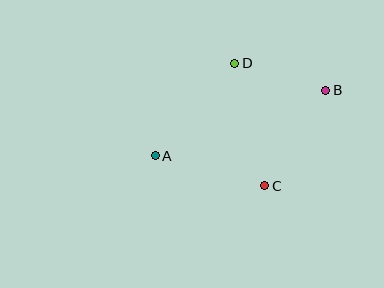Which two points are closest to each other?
Points B and D are closest to each other.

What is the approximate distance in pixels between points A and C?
The distance between A and C is approximately 113 pixels.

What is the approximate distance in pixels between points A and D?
The distance between A and D is approximately 122 pixels.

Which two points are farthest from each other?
Points A and B are farthest from each other.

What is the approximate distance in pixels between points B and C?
The distance between B and C is approximately 114 pixels.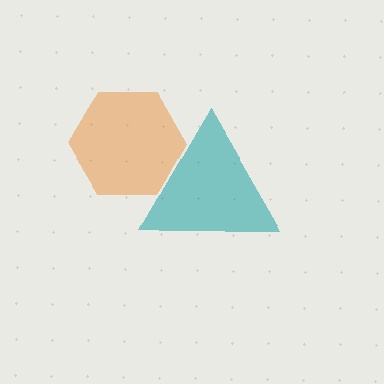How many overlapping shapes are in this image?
There are 2 overlapping shapes in the image.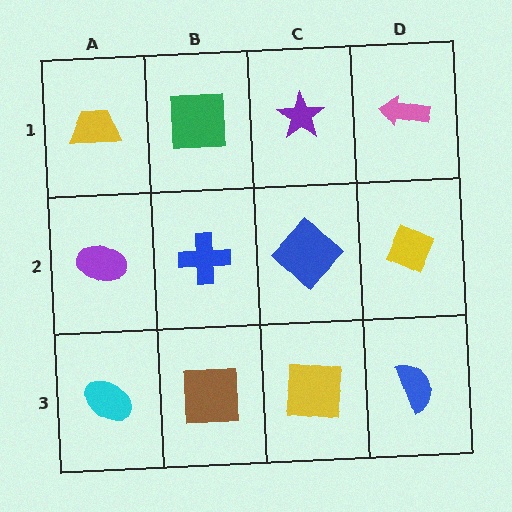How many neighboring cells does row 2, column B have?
4.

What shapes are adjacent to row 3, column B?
A blue cross (row 2, column B), a cyan ellipse (row 3, column A), a yellow square (row 3, column C).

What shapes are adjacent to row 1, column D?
A yellow diamond (row 2, column D), a purple star (row 1, column C).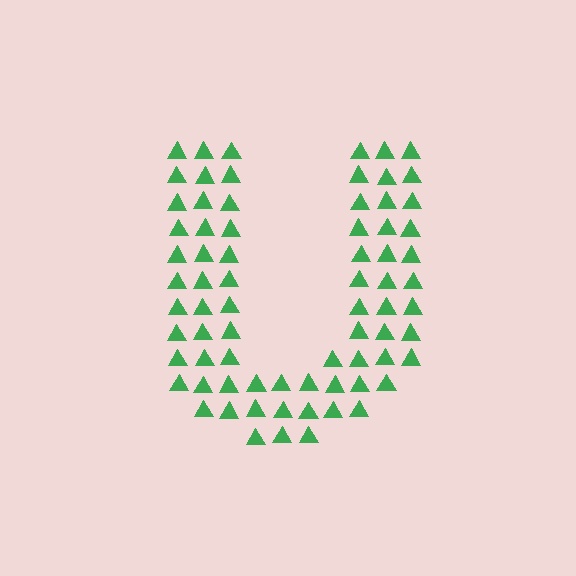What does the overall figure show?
The overall figure shows the letter U.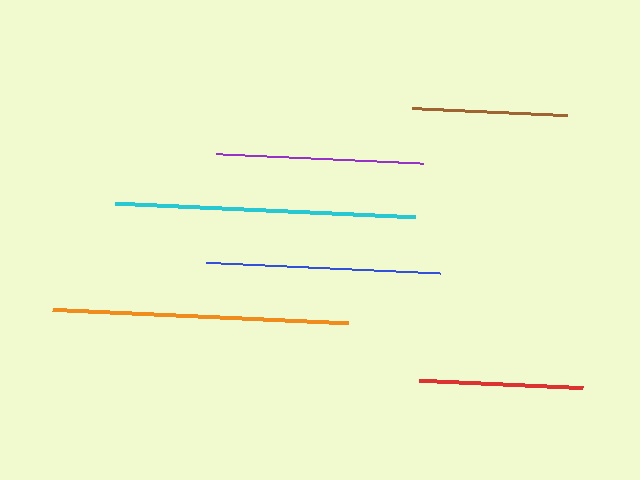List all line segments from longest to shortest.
From longest to shortest: cyan, orange, blue, purple, red, brown.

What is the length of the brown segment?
The brown segment is approximately 155 pixels long.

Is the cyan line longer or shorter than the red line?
The cyan line is longer than the red line.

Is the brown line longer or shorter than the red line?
The red line is longer than the brown line.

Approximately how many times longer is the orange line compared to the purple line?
The orange line is approximately 1.4 times the length of the purple line.